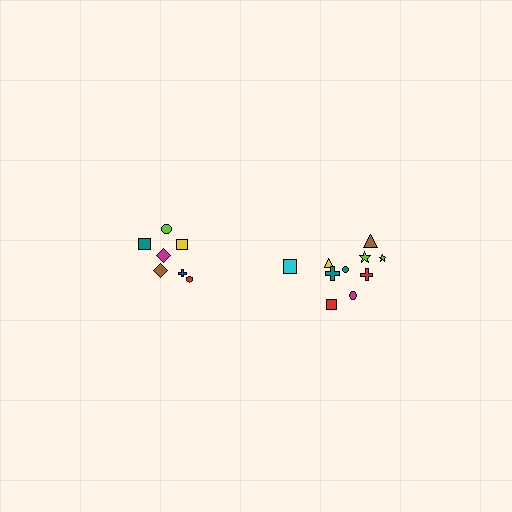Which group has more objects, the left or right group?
The right group.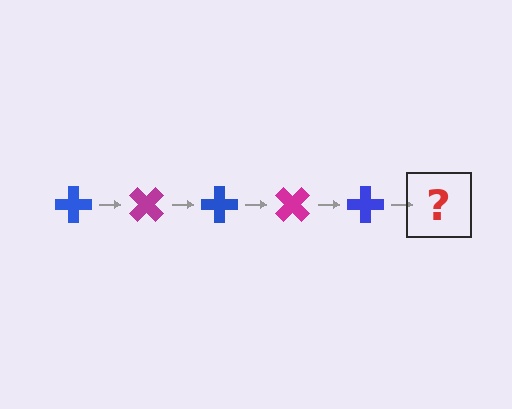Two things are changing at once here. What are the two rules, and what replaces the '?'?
The two rules are that it rotates 45 degrees each step and the color cycles through blue and magenta. The '?' should be a magenta cross, rotated 225 degrees from the start.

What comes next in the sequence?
The next element should be a magenta cross, rotated 225 degrees from the start.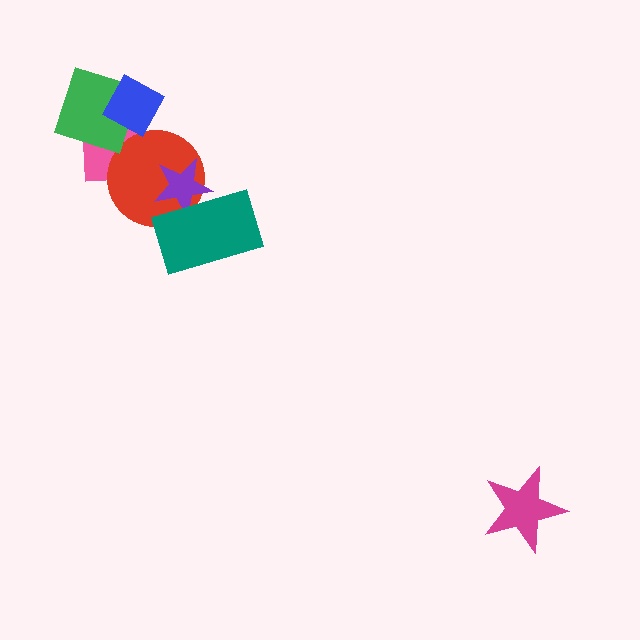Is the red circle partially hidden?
Yes, it is partially covered by another shape.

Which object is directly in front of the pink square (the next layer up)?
The red circle is directly in front of the pink square.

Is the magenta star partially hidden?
No, no other shape covers it.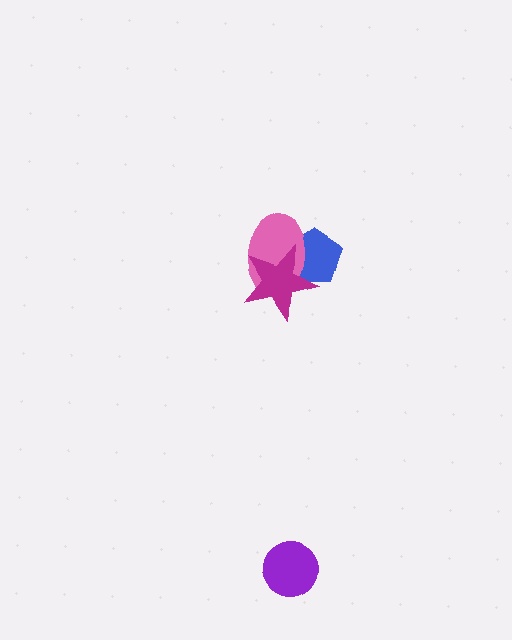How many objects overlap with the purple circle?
0 objects overlap with the purple circle.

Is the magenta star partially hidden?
No, no other shape covers it.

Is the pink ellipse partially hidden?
Yes, it is partially covered by another shape.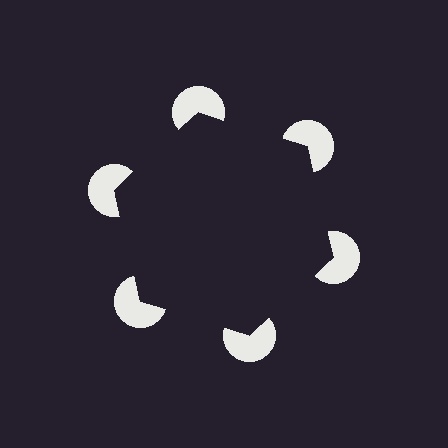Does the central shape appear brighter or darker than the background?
It typically appears slightly darker than the background, even though no actual brightness change is drawn.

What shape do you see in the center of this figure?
An illusory hexagon — its edges are inferred from the aligned wedge cuts in the pac-man discs, not physically drawn.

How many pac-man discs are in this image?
There are 6 — one at each vertex of the illusory hexagon.